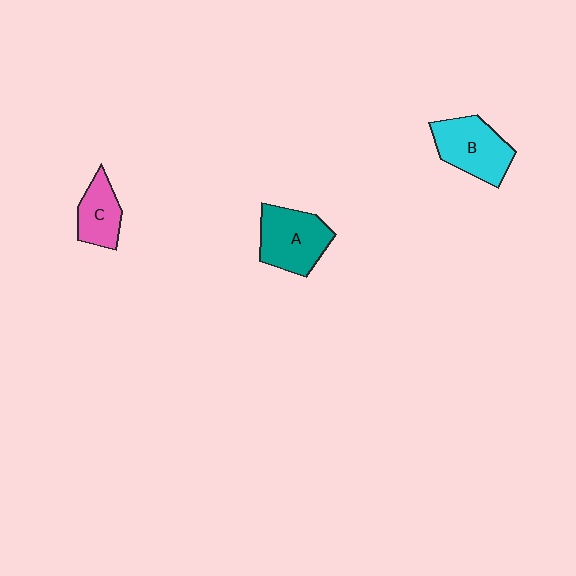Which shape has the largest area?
Shape A (teal).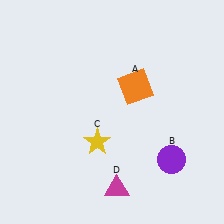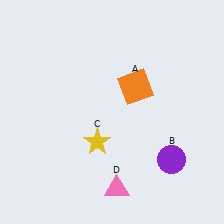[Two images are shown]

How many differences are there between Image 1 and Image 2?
There is 1 difference between the two images.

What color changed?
The triangle (D) changed from magenta in Image 1 to pink in Image 2.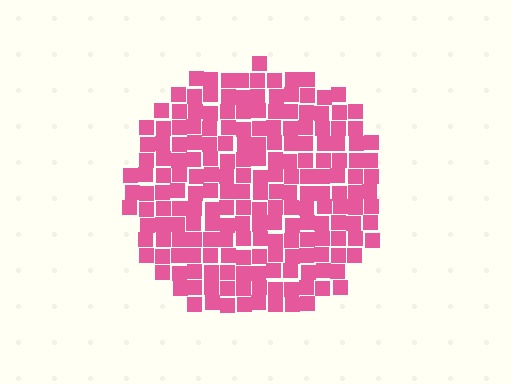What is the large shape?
The large shape is a circle.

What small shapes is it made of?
It is made of small squares.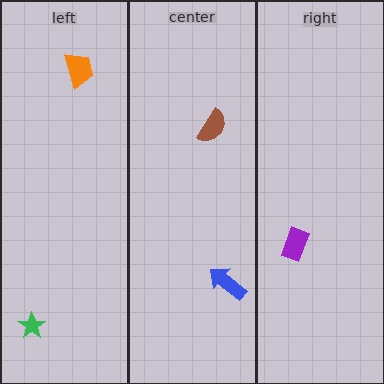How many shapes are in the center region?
2.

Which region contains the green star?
The left region.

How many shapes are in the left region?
2.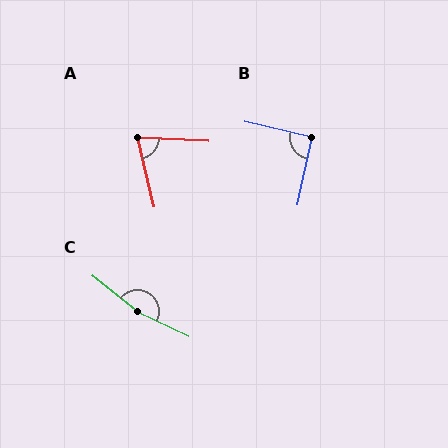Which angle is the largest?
C, at approximately 167 degrees.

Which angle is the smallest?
A, at approximately 74 degrees.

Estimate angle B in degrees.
Approximately 92 degrees.